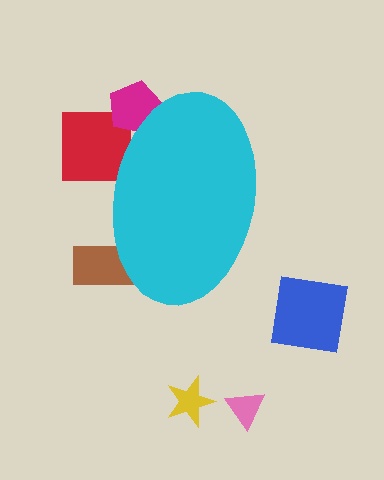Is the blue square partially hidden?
No, the blue square is fully visible.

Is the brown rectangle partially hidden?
Yes, the brown rectangle is partially hidden behind the cyan ellipse.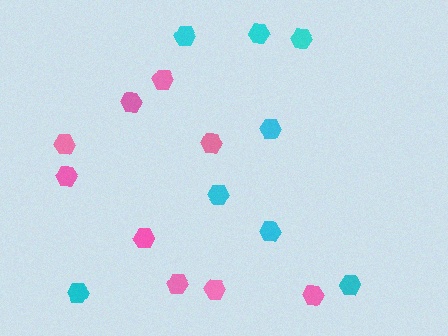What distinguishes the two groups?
There are 2 groups: one group of pink hexagons (9) and one group of cyan hexagons (8).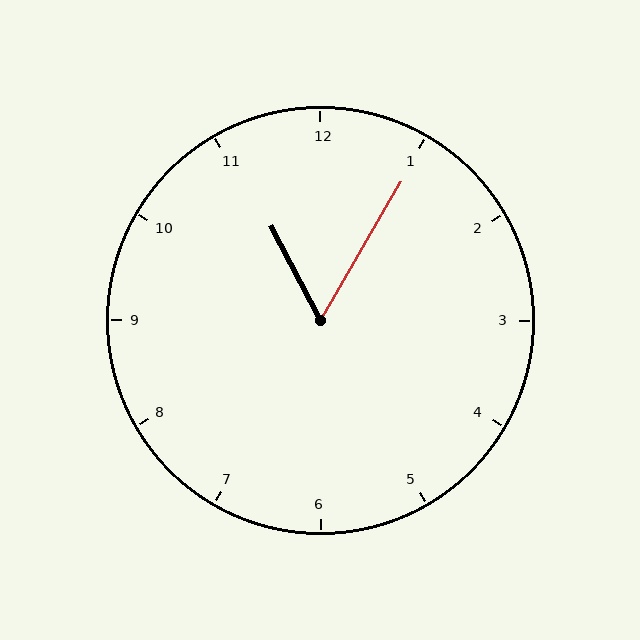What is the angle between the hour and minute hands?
Approximately 58 degrees.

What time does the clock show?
11:05.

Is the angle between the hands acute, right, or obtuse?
It is acute.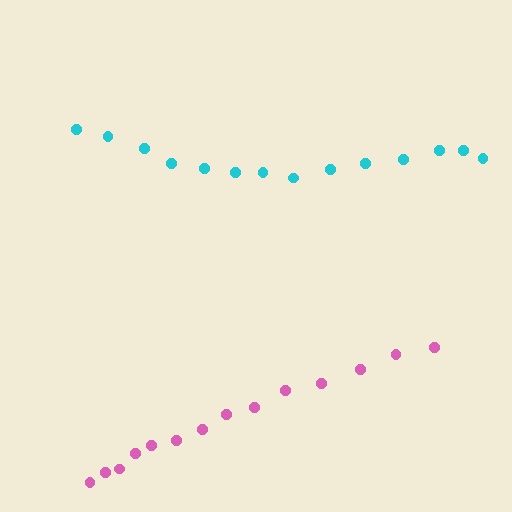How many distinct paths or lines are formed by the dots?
There are 2 distinct paths.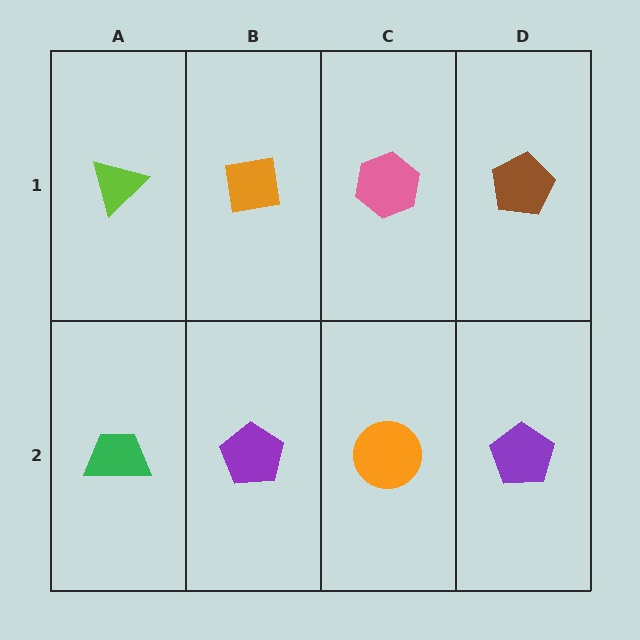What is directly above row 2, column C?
A pink hexagon.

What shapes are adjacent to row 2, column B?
An orange square (row 1, column B), a green trapezoid (row 2, column A), an orange circle (row 2, column C).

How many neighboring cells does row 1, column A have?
2.